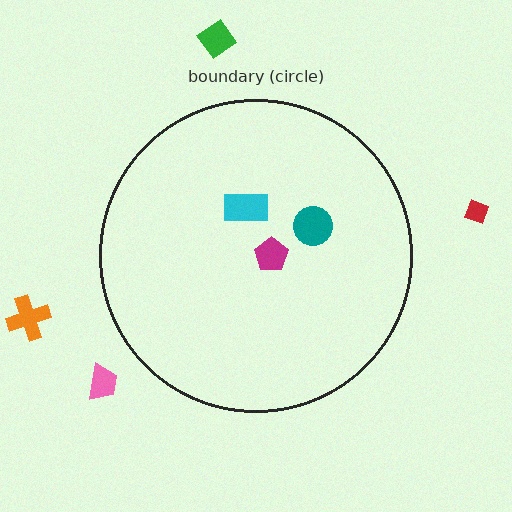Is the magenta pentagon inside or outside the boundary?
Inside.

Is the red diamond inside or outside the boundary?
Outside.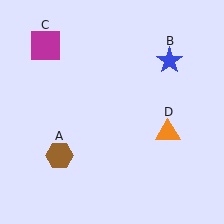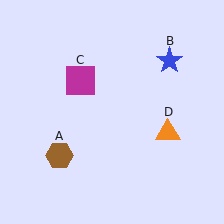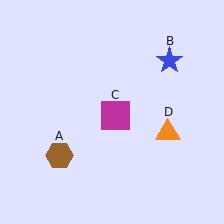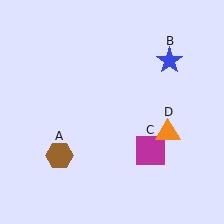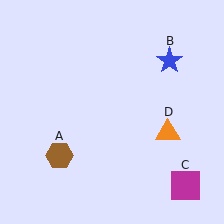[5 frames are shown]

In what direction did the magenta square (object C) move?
The magenta square (object C) moved down and to the right.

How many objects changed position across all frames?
1 object changed position: magenta square (object C).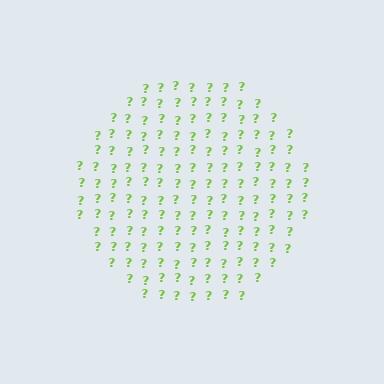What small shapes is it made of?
It is made of small question marks.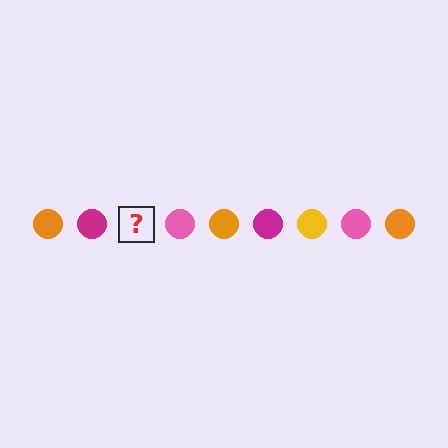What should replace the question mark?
The question mark should be replaced with a yellow circle.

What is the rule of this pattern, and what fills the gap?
The rule is that the pattern cycles through orange, magenta, yellow, pink circles. The gap should be filled with a yellow circle.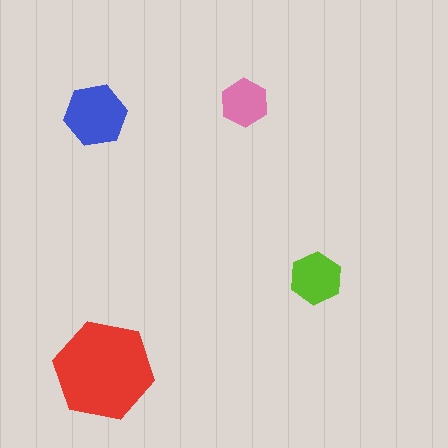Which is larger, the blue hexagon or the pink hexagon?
The blue one.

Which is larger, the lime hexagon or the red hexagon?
The red one.